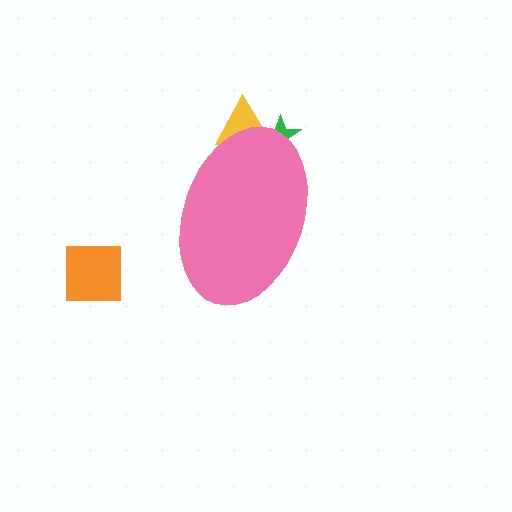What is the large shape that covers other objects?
A pink ellipse.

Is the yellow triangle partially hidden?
Yes, the yellow triangle is partially hidden behind the pink ellipse.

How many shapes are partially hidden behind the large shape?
2 shapes are partially hidden.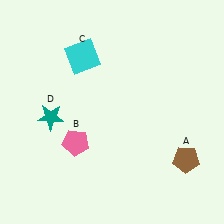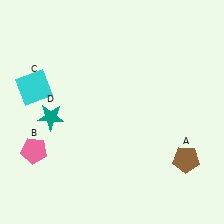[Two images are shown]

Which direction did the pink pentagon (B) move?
The pink pentagon (B) moved left.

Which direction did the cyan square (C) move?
The cyan square (C) moved left.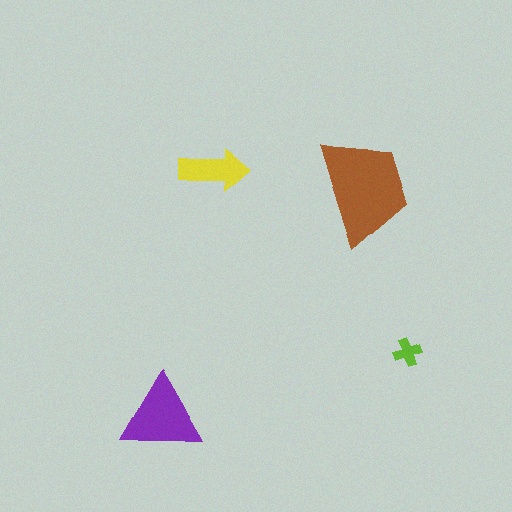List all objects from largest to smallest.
The brown trapezoid, the purple triangle, the yellow arrow, the lime cross.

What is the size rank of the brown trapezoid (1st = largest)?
1st.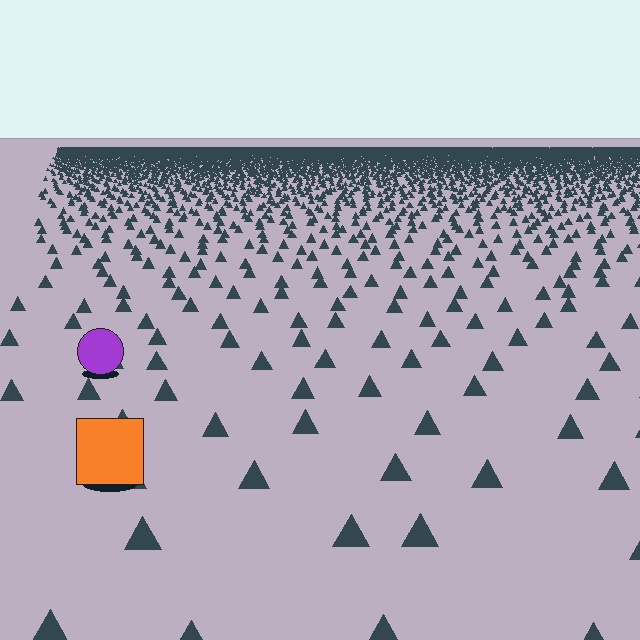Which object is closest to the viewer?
The orange square is closest. The texture marks near it are larger and more spread out.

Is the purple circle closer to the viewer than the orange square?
No. The orange square is closer — you can tell from the texture gradient: the ground texture is coarser near it.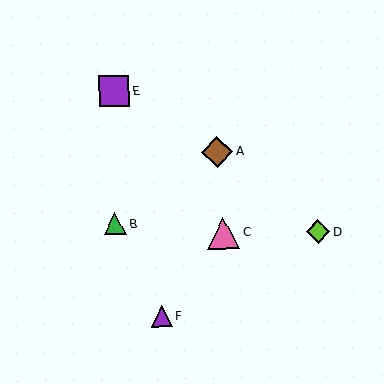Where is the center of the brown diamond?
The center of the brown diamond is at (217, 152).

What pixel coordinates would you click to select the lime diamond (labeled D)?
Click at (318, 232) to select the lime diamond D.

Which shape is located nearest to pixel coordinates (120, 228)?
The green triangle (labeled B) at (115, 224) is nearest to that location.